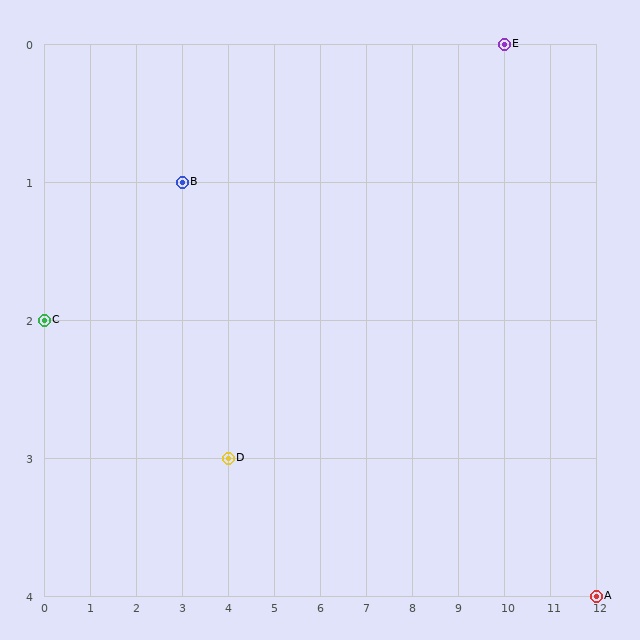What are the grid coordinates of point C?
Point C is at grid coordinates (0, 2).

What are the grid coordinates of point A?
Point A is at grid coordinates (12, 4).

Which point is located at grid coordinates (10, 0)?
Point E is at (10, 0).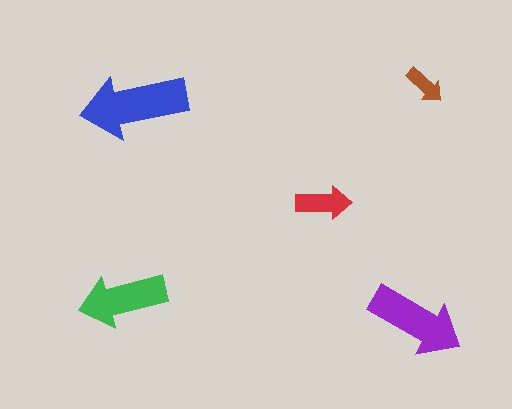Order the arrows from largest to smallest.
the blue one, the purple one, the green one, the red one, the brown one.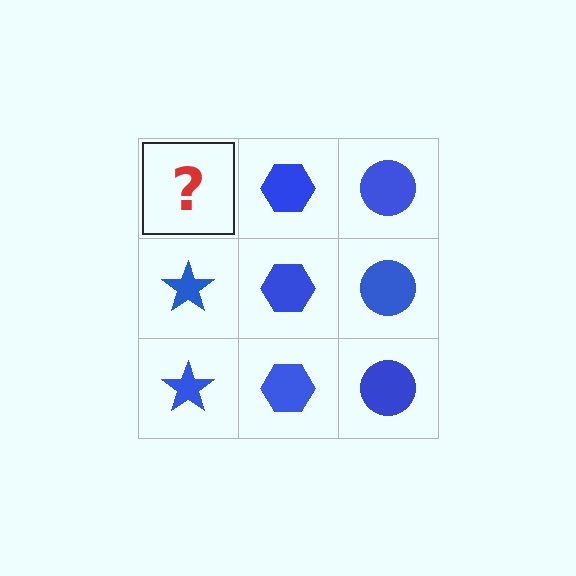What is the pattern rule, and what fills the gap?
The rule is that each column has a consistent shape. The gap should be filled with a blue star.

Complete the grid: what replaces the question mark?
The question mark should be replaced with a blue star.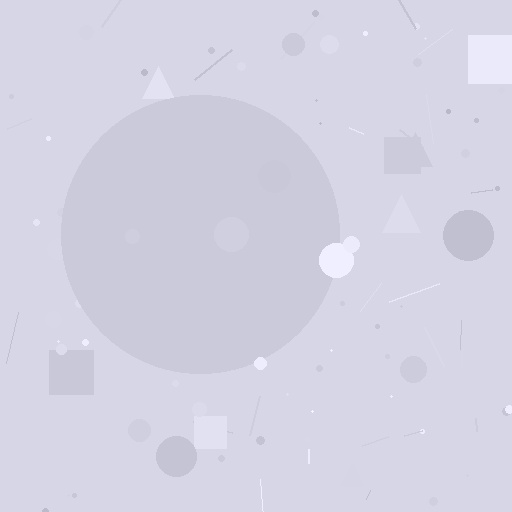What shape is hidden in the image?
A circle is hidden in the image.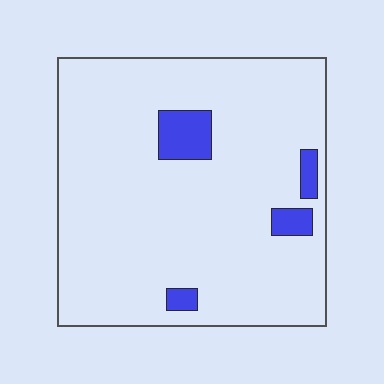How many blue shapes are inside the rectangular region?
4.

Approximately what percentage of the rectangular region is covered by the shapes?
Approximately 10%.